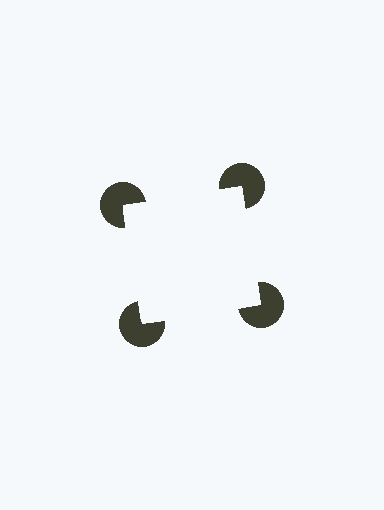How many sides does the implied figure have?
4 sides.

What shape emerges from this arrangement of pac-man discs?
An illusory square — its edges are inferred from the aligned wedge cuts in the pac-man discs, not physically drawn.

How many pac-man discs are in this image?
There are 4 — one at each vertex of the illusory square.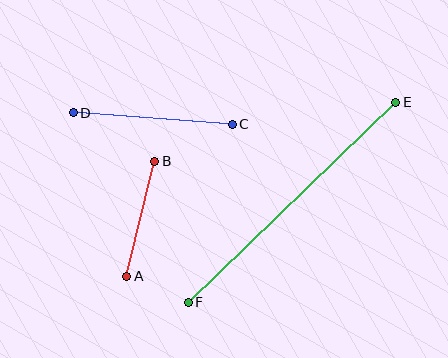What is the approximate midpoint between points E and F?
The midpoint is at approximately (292, 202) pixels.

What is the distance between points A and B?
The distance is approximately 119 pixels.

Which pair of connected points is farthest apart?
Points E and F are farthest apart.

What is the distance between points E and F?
The distance is approximately 288 pixels.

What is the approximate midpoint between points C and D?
The midpoint is at approximately (153, 119) pixels.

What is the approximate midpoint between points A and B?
The midpoint is at approximately (141, 219) pixels.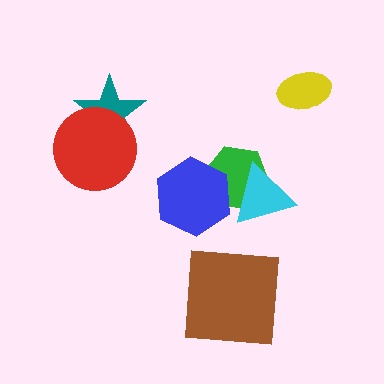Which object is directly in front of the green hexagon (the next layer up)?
The cyan triangle is directly in front of the green hexagon.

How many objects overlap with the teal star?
1 object overlaps with the teal star.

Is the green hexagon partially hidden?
Yes, it is partially covered by another shape.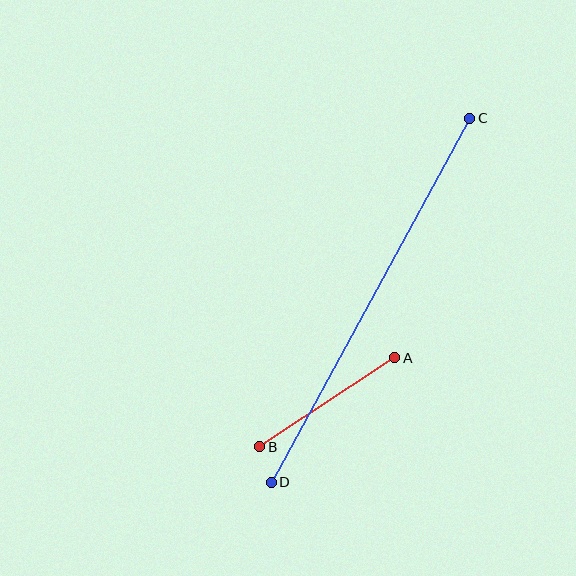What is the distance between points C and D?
The distance is approximately 414 pixels.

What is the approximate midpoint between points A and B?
The midpoint is at approximately (327, 402) pixels.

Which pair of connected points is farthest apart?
Points C and D are farthest apart.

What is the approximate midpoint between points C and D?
The midpoint is at approximately (370, 300) pixels.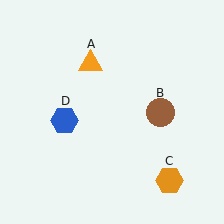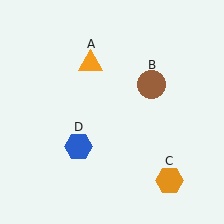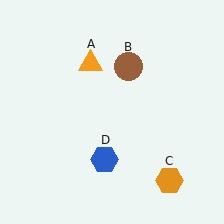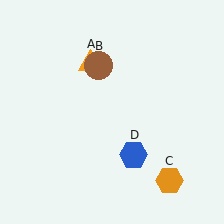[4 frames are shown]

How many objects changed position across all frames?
2 objects changed position: brown circle (object B), blue hexagon (object D).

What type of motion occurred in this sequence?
The brown circle (object B), blue hexagon (object D) rotated counterclockwise around the center of the scene.